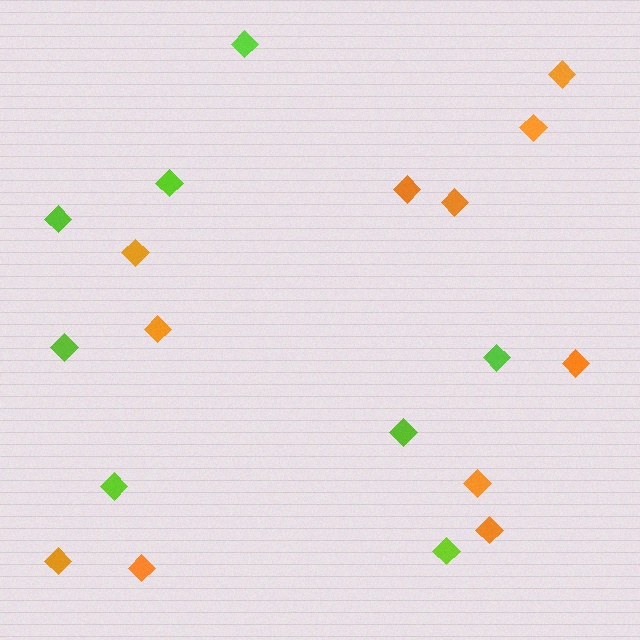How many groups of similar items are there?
There are 2 groups: one group of orange diamonds (11) and one group of lime diamonds (8).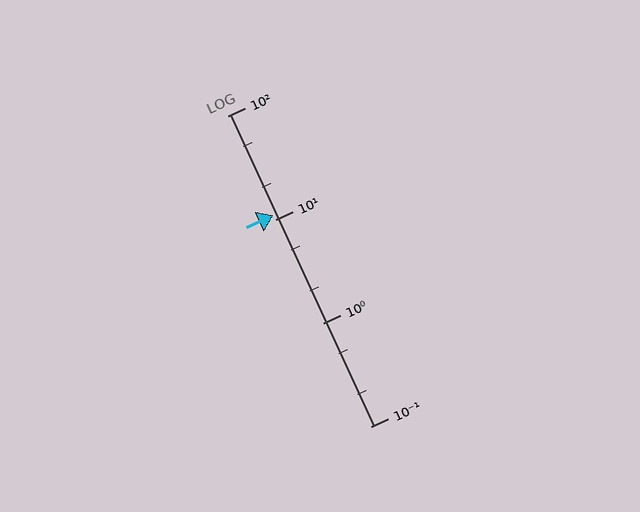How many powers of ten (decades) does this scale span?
The scale spans 3 decades, from 0.1 to 100.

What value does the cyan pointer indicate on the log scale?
The pointer indicates approximately 11.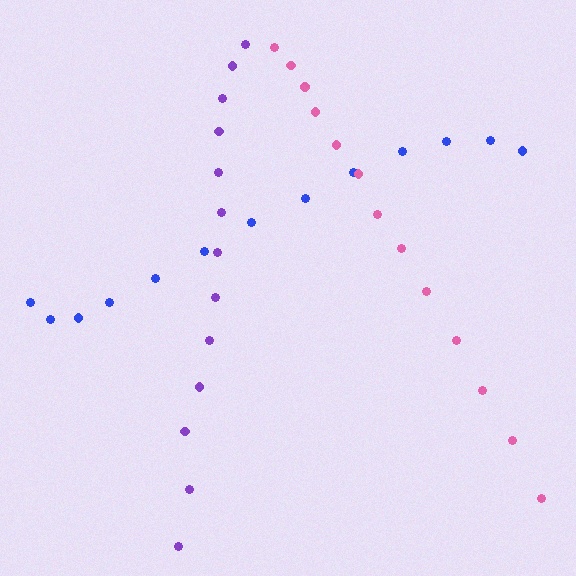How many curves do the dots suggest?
There are 3 distinct paths.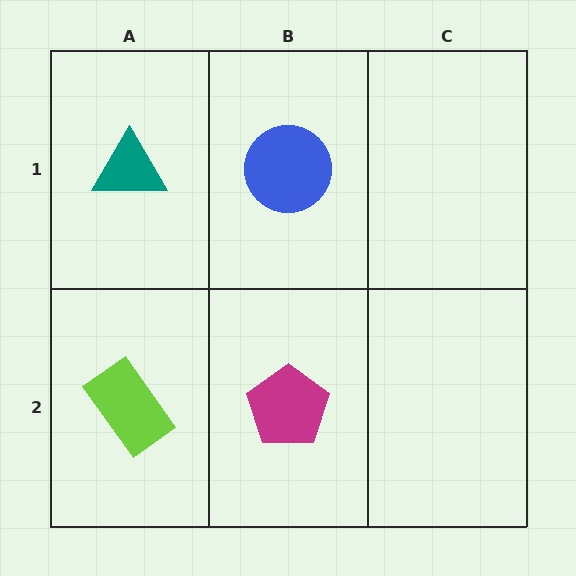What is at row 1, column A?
A teal triangle.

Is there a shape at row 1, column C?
No, that cell is empty.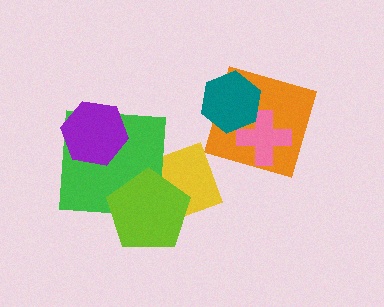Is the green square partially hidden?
Yes, it is partially covered by another shape.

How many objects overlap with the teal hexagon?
2 objects overlap with the teal hexagon.